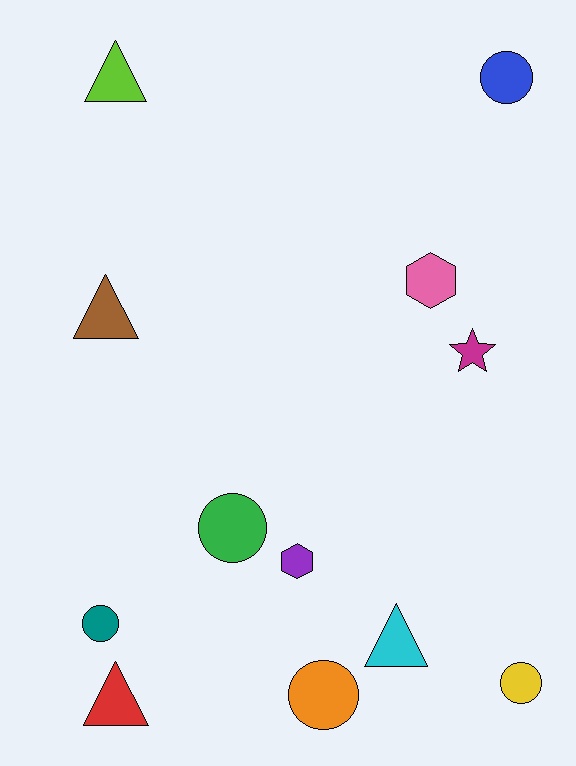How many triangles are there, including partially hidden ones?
There are 4 triangles.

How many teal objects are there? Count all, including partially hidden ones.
There is 1 teal object.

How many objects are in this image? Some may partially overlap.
There are 12 objects.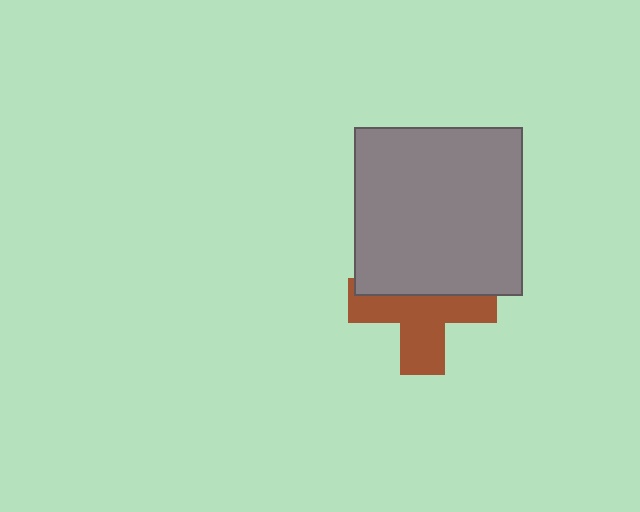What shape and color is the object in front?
The object in front is a gray square.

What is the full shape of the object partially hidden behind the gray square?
The partially hidden object is a brown cross.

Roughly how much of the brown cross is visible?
About half of it is visible (roughly 57%).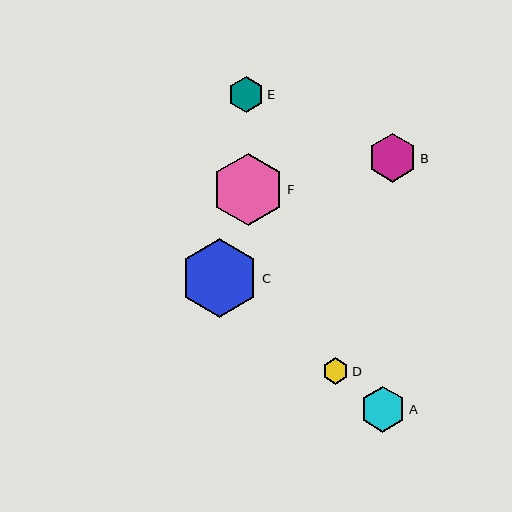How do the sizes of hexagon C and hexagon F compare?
Hexagon C and hexagon F are approximately the same size.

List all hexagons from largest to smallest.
From largest to smallest: C, F, B, A, E, D.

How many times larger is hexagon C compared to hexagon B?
Hexagon C is approximately 1.6 times the size of hexagon B.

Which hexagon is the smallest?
Hexagon D is the smallest with a size of approximately 26 pixels.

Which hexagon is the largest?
Hexagon C is the largest with a size of approximately 79 pixels.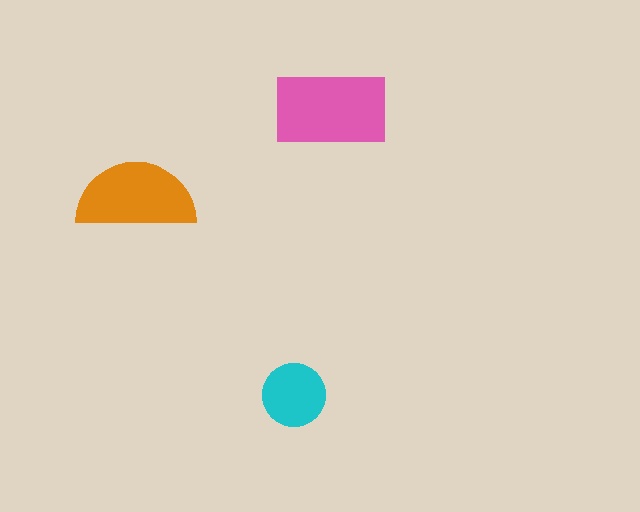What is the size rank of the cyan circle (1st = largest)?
3rd.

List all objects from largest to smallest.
The pink rectangle, the orange semicircle, the cyan circle.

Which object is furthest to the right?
The pink rectangle is rightmost.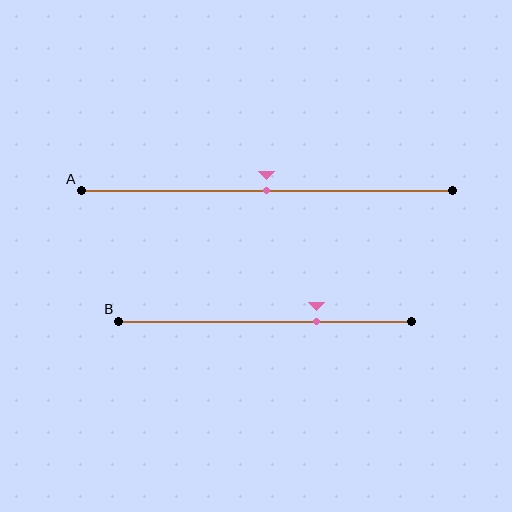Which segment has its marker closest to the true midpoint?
Segment A has its marker closest to the true midpoint.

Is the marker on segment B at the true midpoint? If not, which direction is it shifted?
No, the marker on segment B is shifted to the right by about 17% of the segment length.